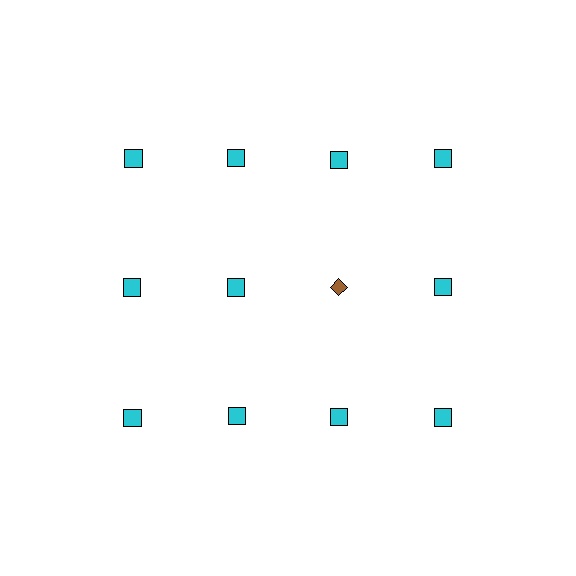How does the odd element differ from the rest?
It differs in both color (brown instead of cyan) and shape (diamond instead of square).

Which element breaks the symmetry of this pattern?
The brown diamond in the second row, center column breaks the symmetry. All other shapes are cyan squares.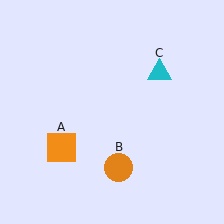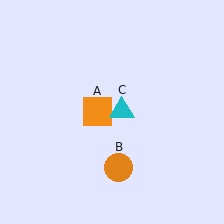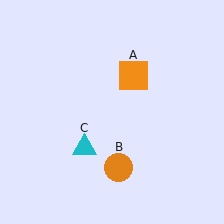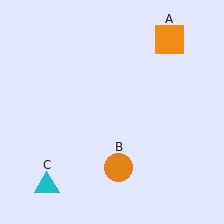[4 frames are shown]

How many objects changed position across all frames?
2 objects changed position: orange square (object A), cyan triangle (object C).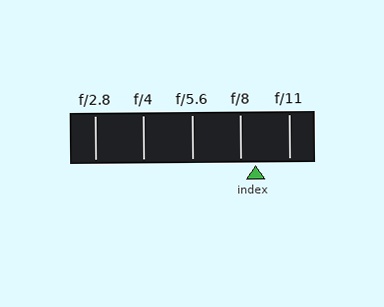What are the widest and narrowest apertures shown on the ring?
The widest aperture shown is f/2.8 and the narrowest is f/11.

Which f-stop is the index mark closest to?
The index mark is closest to f/8.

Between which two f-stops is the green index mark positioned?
The index mark is between f/8 and f/11.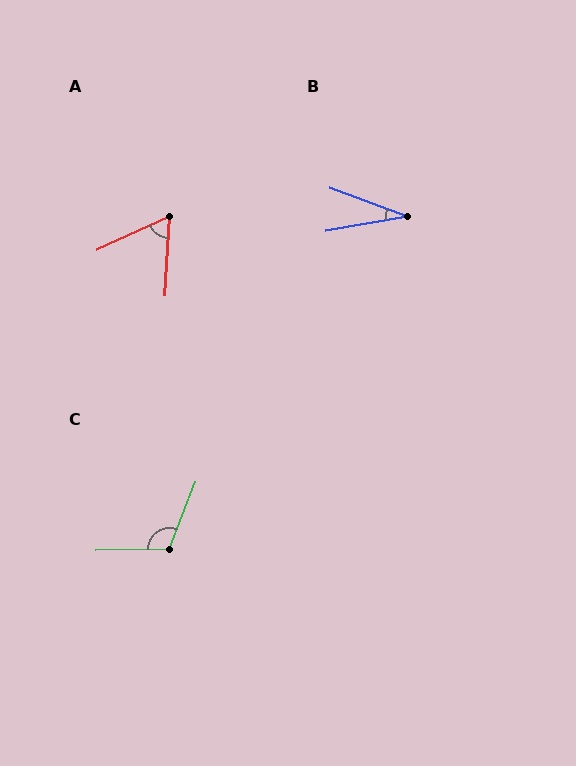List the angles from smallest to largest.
B (30°), A (62°), C (112°).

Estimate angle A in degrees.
Approximately 62 degrees.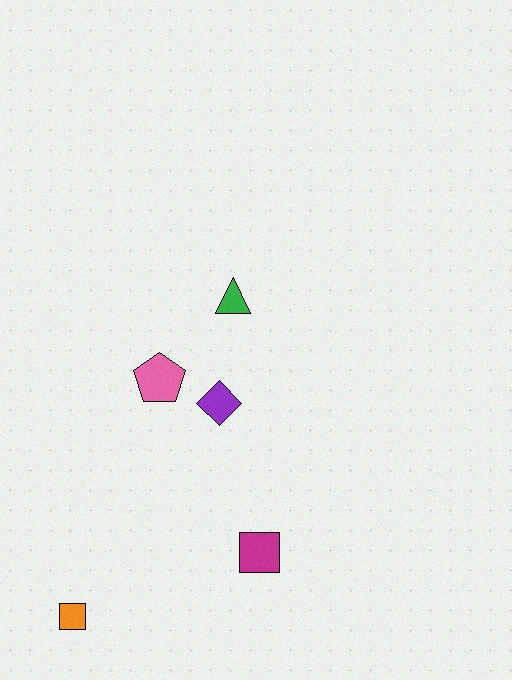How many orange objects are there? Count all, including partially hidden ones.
There is 1 orange object.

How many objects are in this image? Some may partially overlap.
There are 5 objects.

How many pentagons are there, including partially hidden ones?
There is 1 pentagon.